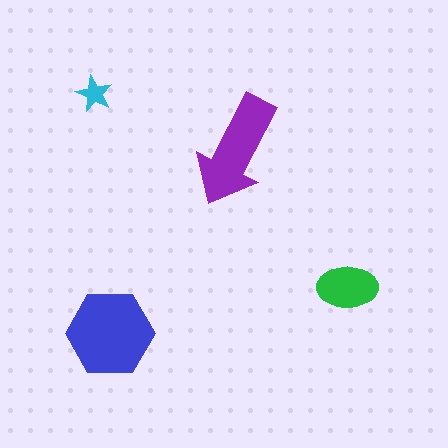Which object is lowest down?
The blue hexagon is bottommost.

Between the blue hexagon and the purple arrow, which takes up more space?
The blue hexagon.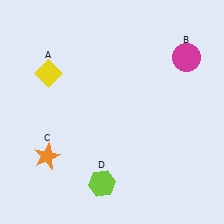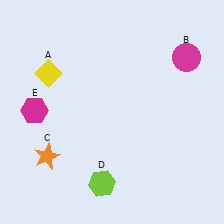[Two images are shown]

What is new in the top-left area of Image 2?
A magenta hexagon (E) was added in the top-left area of Image 2.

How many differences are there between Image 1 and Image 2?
There is 1 difference between the two images.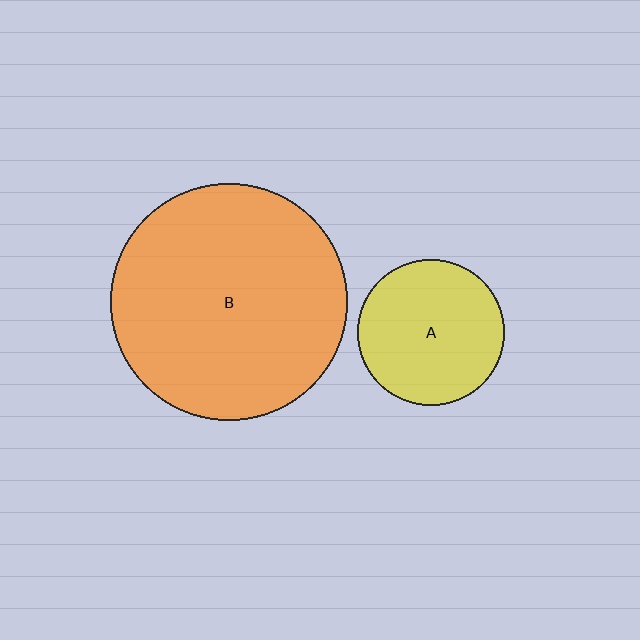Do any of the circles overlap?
No, none of the circles overlap.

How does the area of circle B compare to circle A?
Approximately 2.6 times.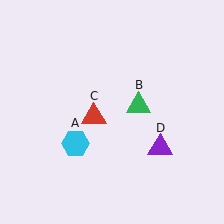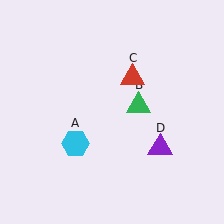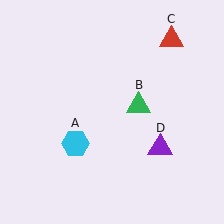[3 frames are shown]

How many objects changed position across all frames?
1 object changed position: red triangle (object C).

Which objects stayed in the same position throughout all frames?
Cyan hexagon (object A) and green triangle (object B) and purple triangle (object D) remained stationary.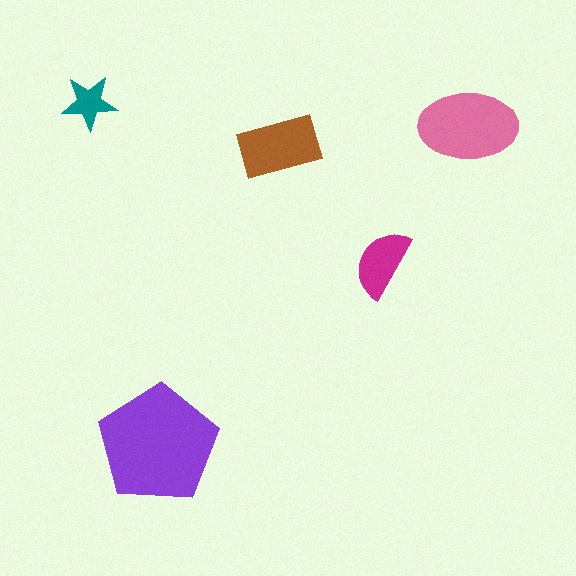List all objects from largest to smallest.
The purple pentagon, the pink ellipse, the brown rectangle, the magenta semicircle, the teal star.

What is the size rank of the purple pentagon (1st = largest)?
1st.